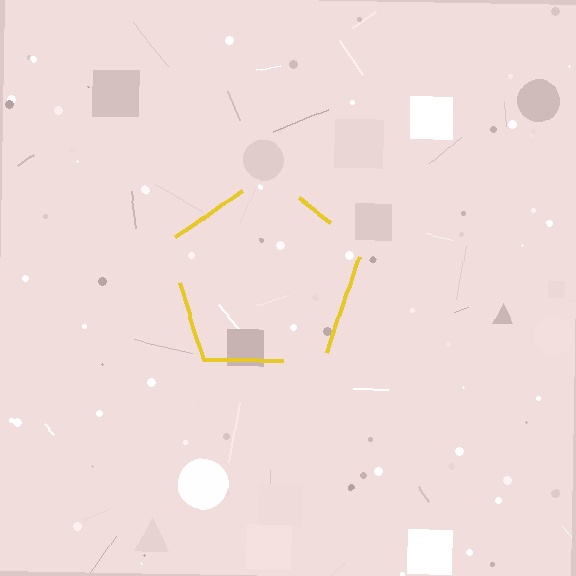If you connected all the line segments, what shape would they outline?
They would outline a pentagon.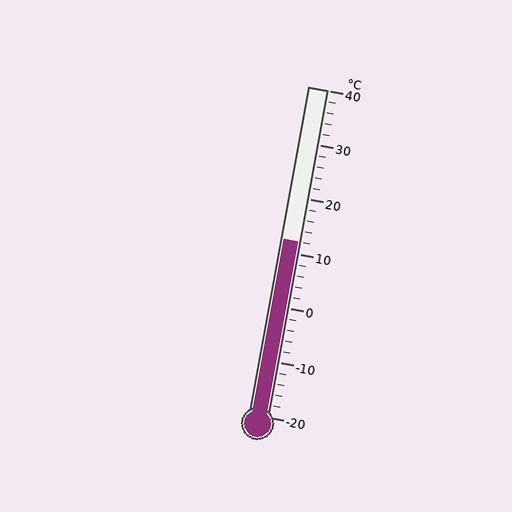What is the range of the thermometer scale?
The thermometer scale ranges from -20°C to 40°C.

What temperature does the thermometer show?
The thermometer shows approximately 12°C.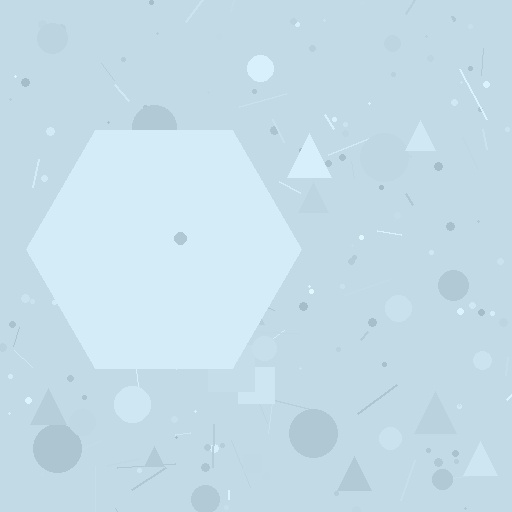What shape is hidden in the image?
A hexagon is hidden in the image.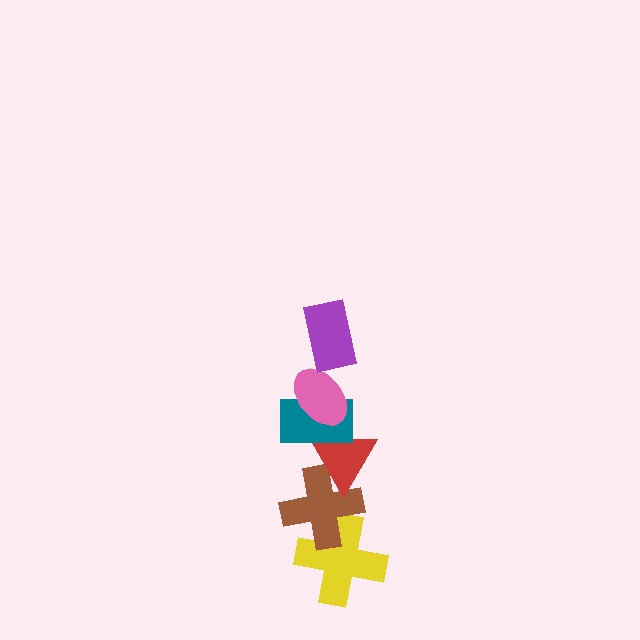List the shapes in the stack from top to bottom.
From top to bottom: the purple rectangle, the pink ellipse, the teal rectangle, the red triangle, the brown cross, the yellow cross.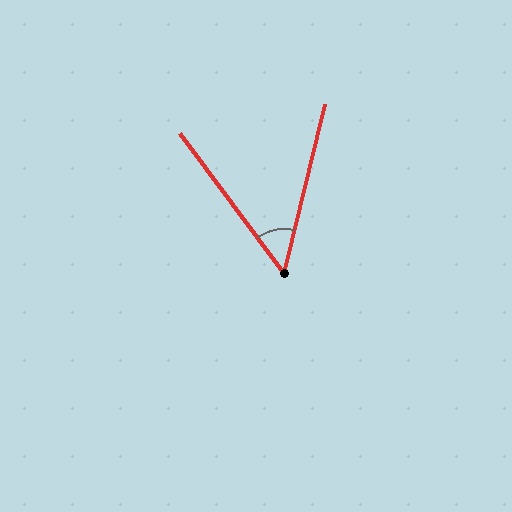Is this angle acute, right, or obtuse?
It is acute.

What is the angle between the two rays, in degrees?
Approximately 50 degrees.